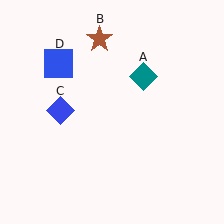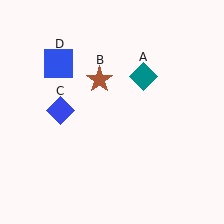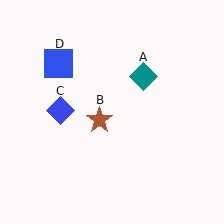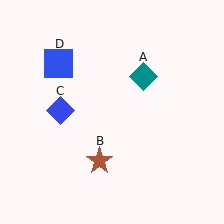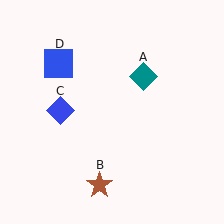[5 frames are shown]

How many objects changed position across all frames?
1 object changed position: brown star (object B).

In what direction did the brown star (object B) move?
The brown star (object B) moved down.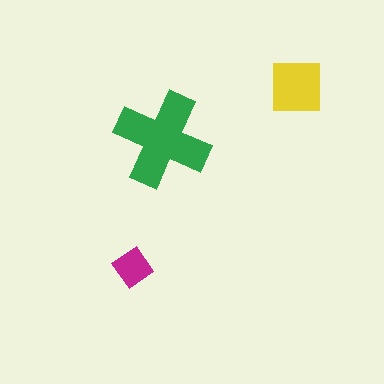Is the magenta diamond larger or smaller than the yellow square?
Smaller.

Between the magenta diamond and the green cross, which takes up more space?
The green cross.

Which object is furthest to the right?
The yellow square is rightmost.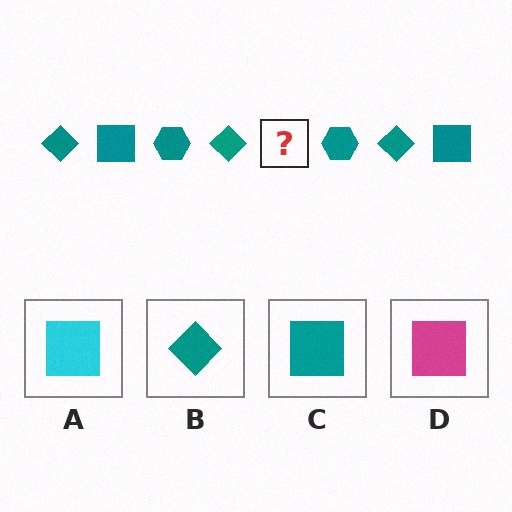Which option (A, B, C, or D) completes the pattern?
C.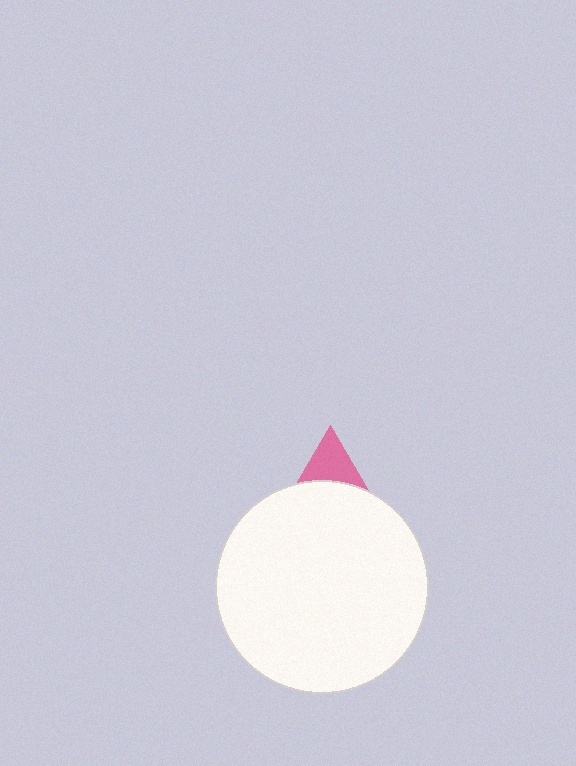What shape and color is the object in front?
The object in front is a white circle.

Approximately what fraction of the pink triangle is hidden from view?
Roughly 60% of the pink triangle is hidden behind the white circle.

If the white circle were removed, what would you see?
You would see the complete pink triangle.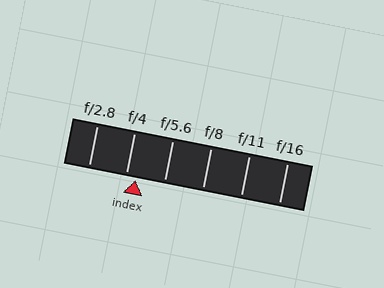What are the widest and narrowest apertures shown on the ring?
The widest aperture shown is f/2.8 and the narrowest is f/16.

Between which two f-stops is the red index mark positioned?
The index mark is between f/4 and f/5.6.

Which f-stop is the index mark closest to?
The index mark is closest to f/4.